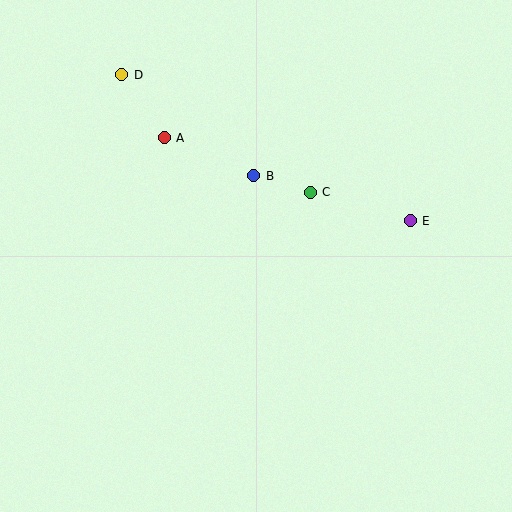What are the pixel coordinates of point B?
Point B is at (254, 176).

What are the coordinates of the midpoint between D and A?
The midpoint between D and A is at (143, 106).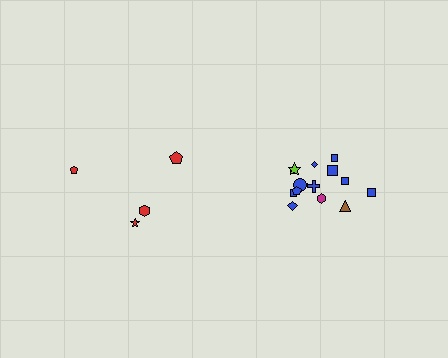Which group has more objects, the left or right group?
The right group.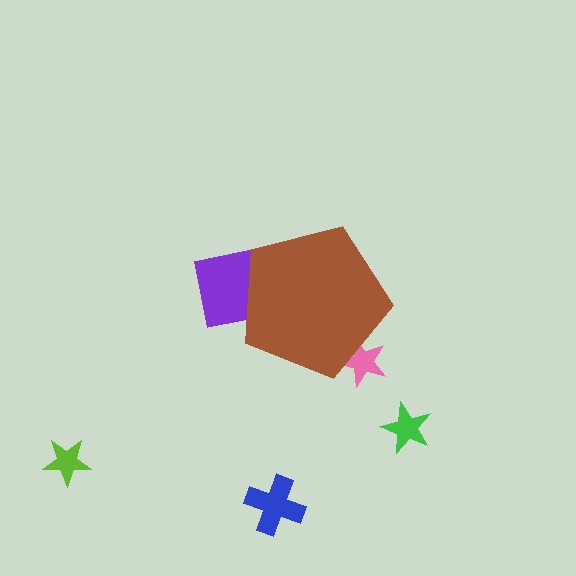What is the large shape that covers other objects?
A brown pentagon.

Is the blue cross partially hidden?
No, the blue cross is fully visible.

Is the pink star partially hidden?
Yes, the pink star is partially hidden behind the brown pentagon.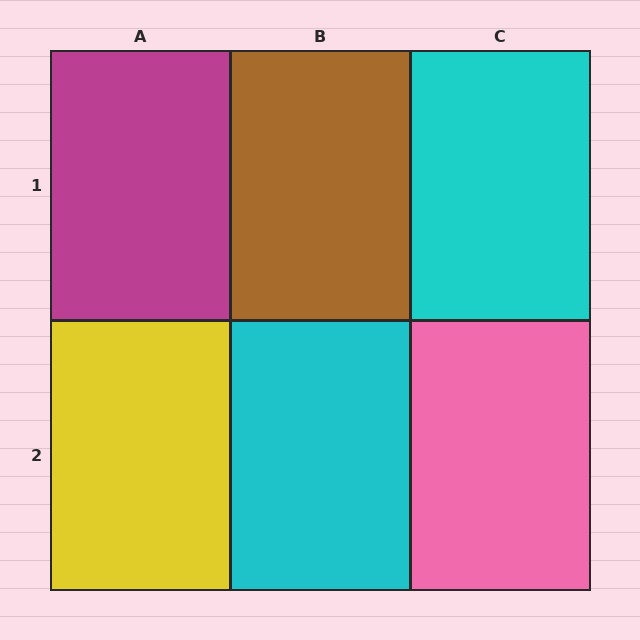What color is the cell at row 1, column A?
Magenta.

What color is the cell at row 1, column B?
Brown.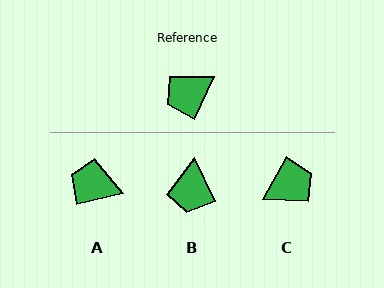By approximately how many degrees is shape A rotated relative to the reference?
Approximately 51 degrees clockwise.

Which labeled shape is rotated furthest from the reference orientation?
C, about 176 degrees away.